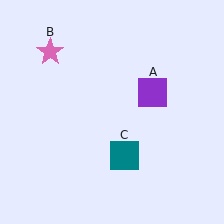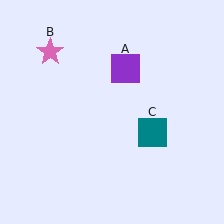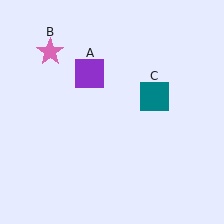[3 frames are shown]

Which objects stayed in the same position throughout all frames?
Pink star (object B) remained stationary.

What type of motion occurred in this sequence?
The purple square (object A), teal square (object C) rotated counterclockwise around the center of the scene.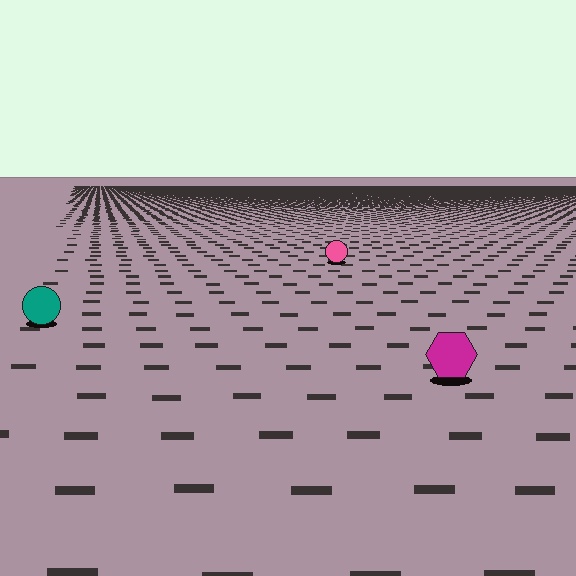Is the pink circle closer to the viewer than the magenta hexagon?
No. The magenta hexagon is closer — you can tell from the texture gradient: the ground texture is coarser near it.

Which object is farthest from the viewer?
The pink circle is farthest from the viewer. It appears smaller and the ground texture around it is denser.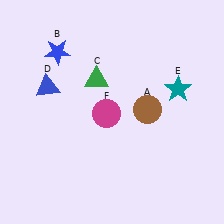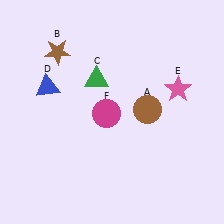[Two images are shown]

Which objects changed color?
B changed from blue to brown. E changed from teal to pink.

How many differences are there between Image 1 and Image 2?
There are 2 differences between the two images.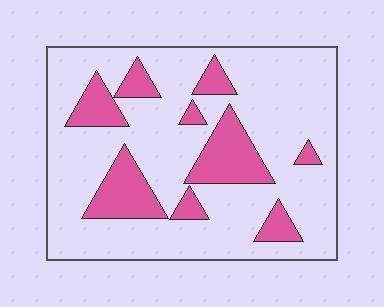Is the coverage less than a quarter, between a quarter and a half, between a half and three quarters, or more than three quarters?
Less than a quarter.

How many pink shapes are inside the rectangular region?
9.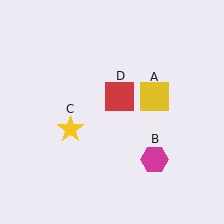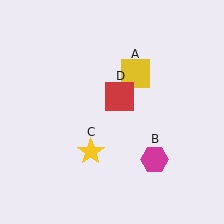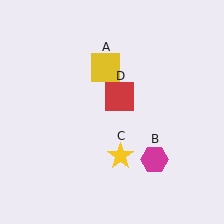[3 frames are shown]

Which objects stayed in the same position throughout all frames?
Magenta hexagon (object B) and red square (object D) remained stationary.